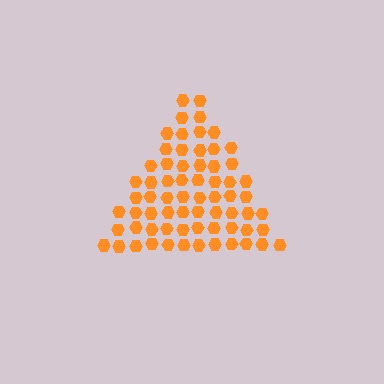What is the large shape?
The large shape is a triangle.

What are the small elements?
The small elements are hexagons.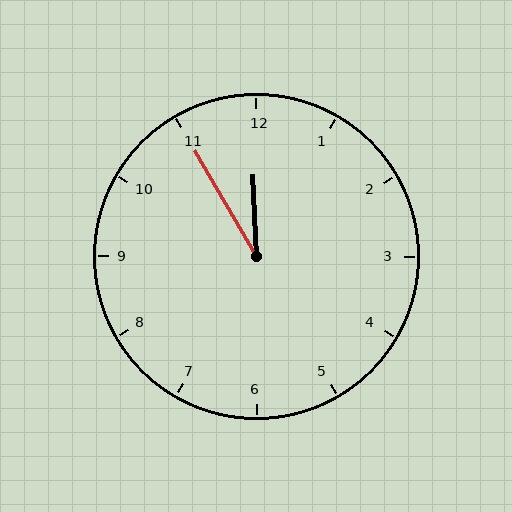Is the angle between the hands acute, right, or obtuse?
It is acute.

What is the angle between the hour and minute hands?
Approximately 28 degrees.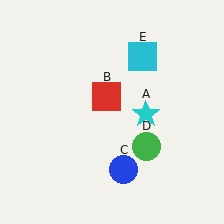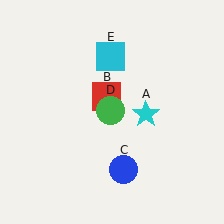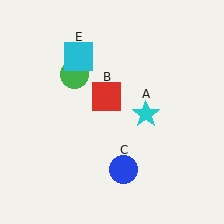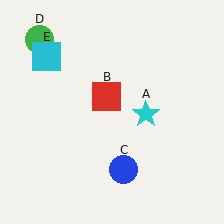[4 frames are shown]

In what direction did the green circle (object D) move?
The green circle (object D) moved up and to the left.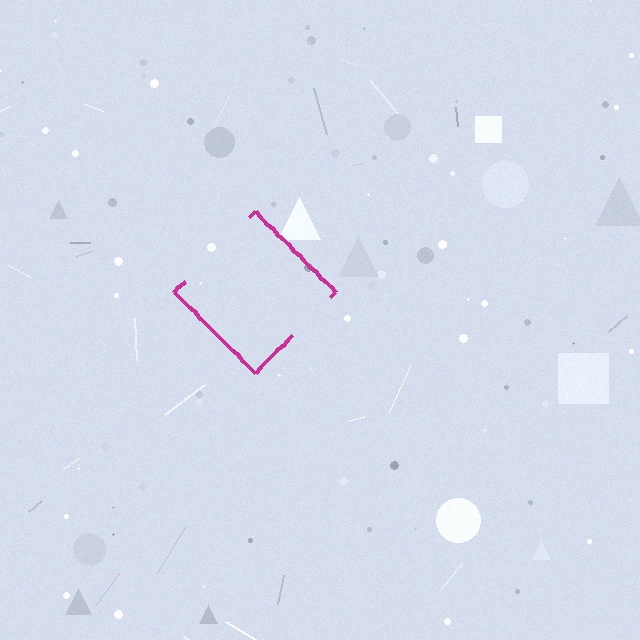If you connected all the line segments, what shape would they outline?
They would outline a diamond.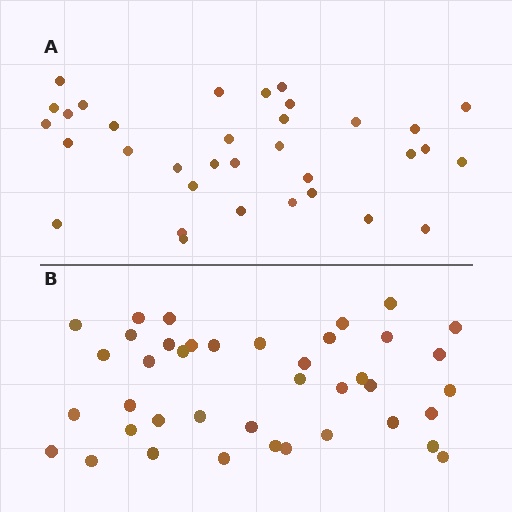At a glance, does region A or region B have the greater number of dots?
Region B (the bottom region) has more dots.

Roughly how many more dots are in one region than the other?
Region B has about 6 more dots than region A.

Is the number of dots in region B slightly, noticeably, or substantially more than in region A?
Region B has only slightly more — the two regions are fairly close. The ratio is roughly 1.2 to 1.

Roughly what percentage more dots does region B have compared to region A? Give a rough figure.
About 20% more.